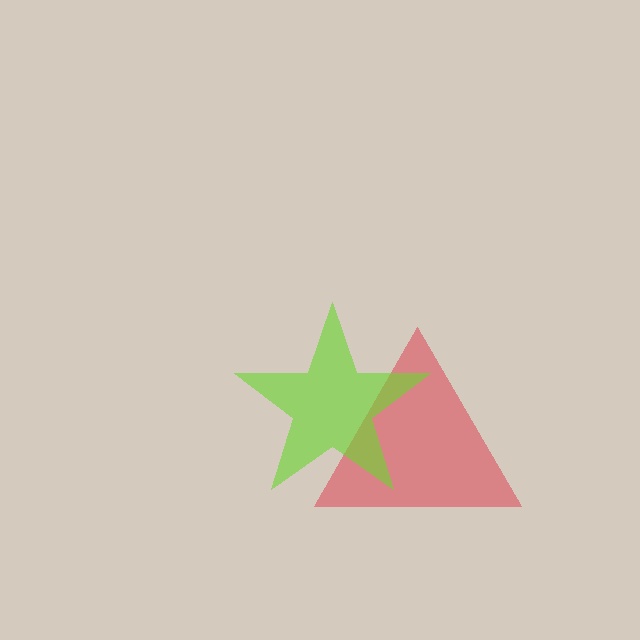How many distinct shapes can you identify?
There are 2 distinct shapes: a red triangle, a lime star.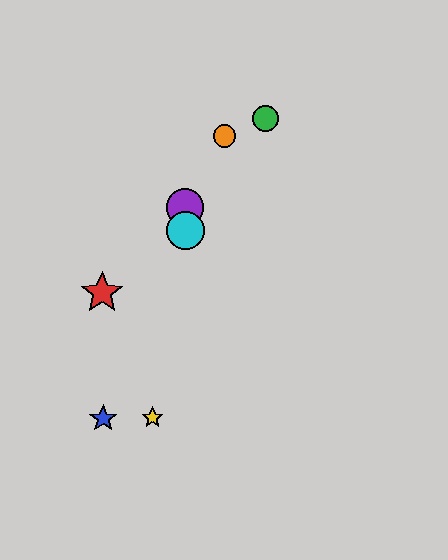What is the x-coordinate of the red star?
The red star is at x≈102.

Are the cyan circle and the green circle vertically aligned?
No, the cyan circle is at x≈185 and the green circle is at x≈265.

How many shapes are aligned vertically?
2 shapes (the purple circle, the cyan circle) are aligned vertically.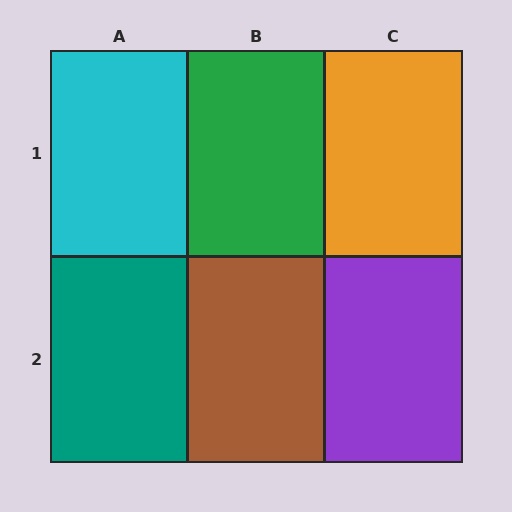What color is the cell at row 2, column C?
Purple.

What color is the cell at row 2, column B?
Brown.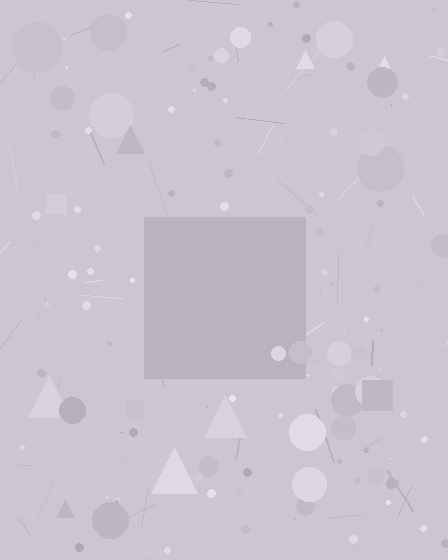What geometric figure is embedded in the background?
A square is embedded in the background.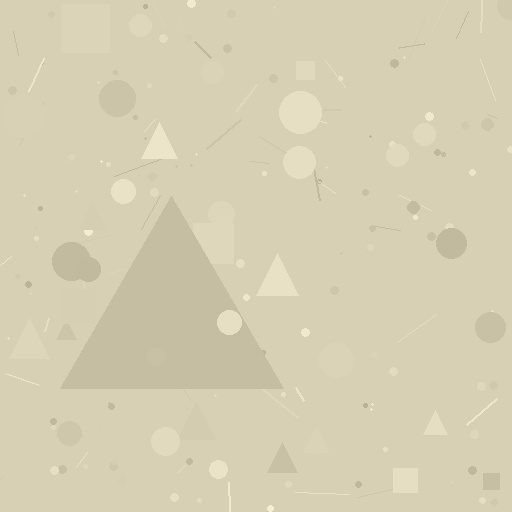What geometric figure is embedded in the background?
A triangle is embedded in the background.